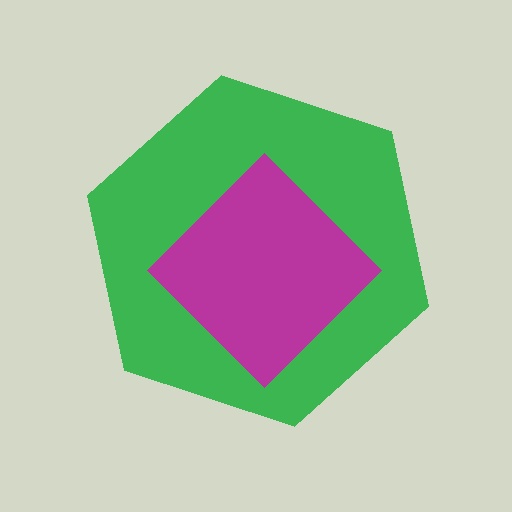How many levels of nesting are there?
2.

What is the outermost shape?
The green hexagon.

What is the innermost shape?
The magenta diamond.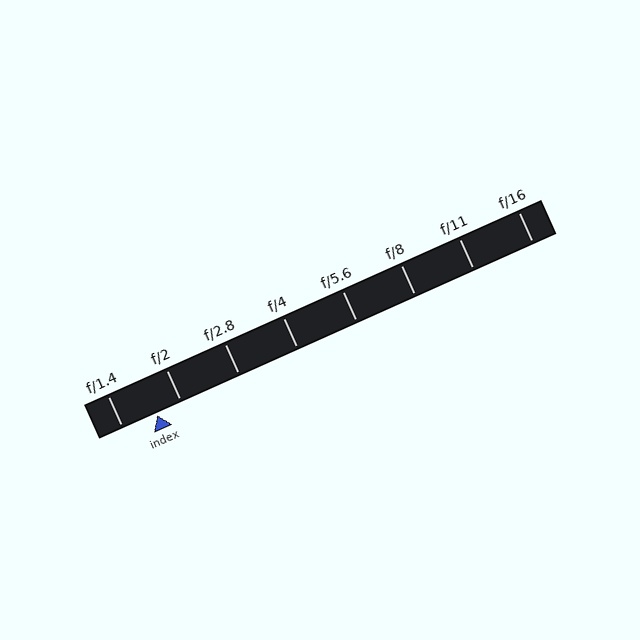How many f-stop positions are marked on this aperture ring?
There are 8 f-stop positions marked.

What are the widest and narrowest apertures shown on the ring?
The widest aperture shown is f/1.4 and the narrowest is f/16.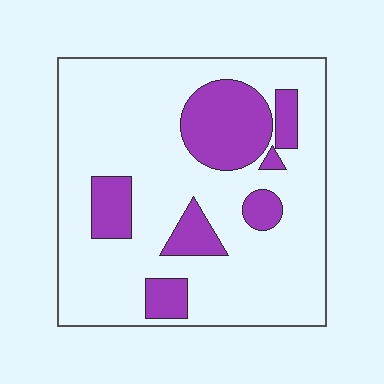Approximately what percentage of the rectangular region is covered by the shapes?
Approximately 20%.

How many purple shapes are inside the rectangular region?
7.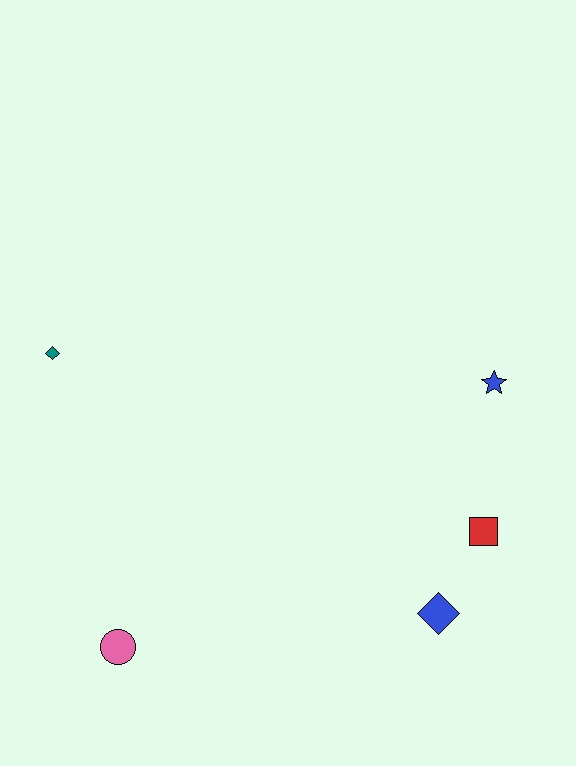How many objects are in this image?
There are 5 objects.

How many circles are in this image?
There is 1 circle.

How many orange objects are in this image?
There are no orange objects.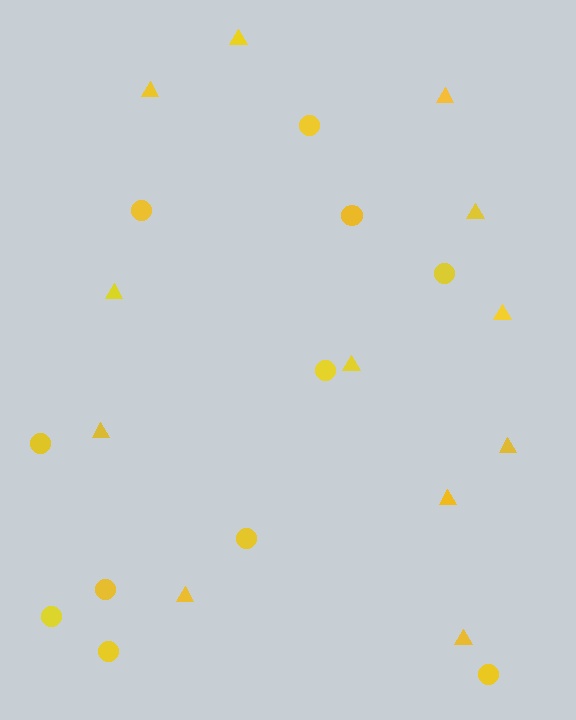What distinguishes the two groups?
There are 2 groups: one group of circles (11) and one group of triangles (12).